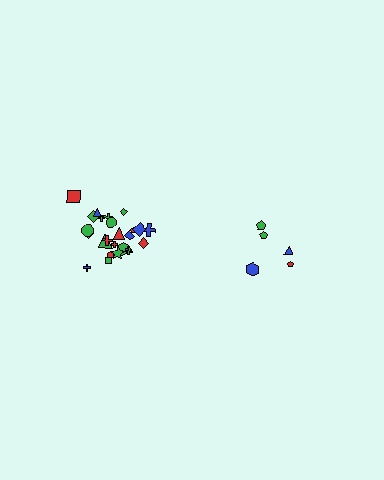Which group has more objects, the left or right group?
The left group.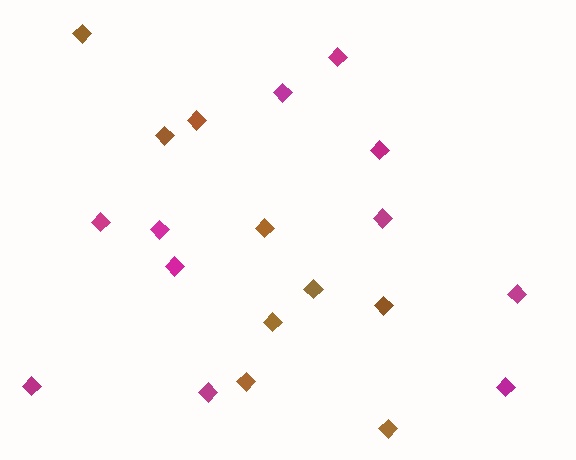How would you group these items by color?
There are 2 groups: one group of magenta diamonds (11) and one group of brown diamonds (9).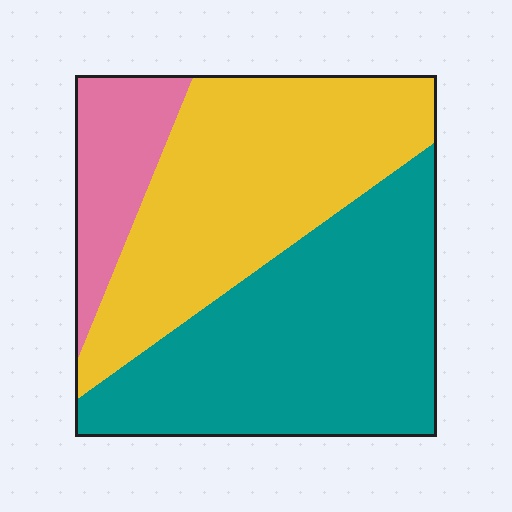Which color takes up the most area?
Teal, at roughly 45%.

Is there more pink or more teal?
Teal.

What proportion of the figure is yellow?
Yellow takes up about two fifths (2/5) of the figure.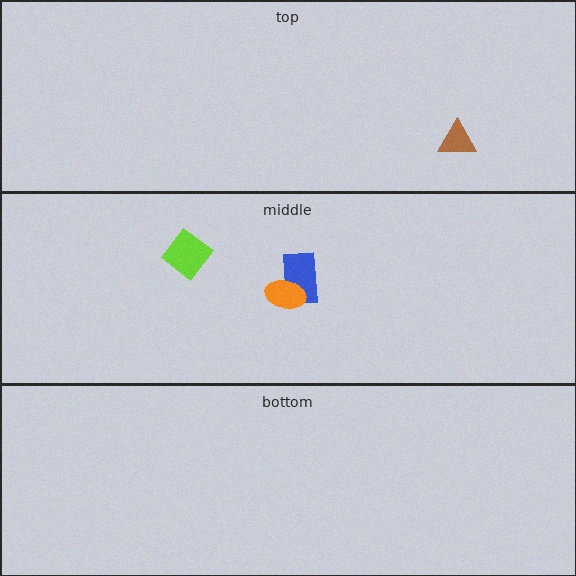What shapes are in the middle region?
The lime diamond, the blue rectangle, the orange ellipse.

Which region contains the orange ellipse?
The middle region.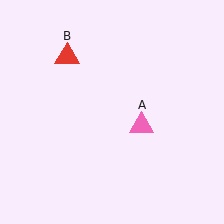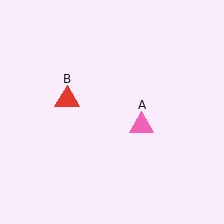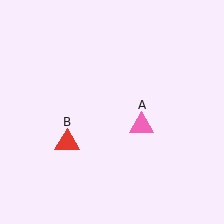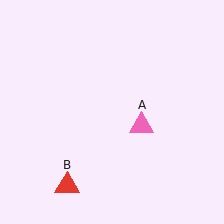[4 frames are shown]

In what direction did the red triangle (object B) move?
The red triangle (object B) moved down.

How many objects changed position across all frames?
1 object changed position: red triangle (object B).